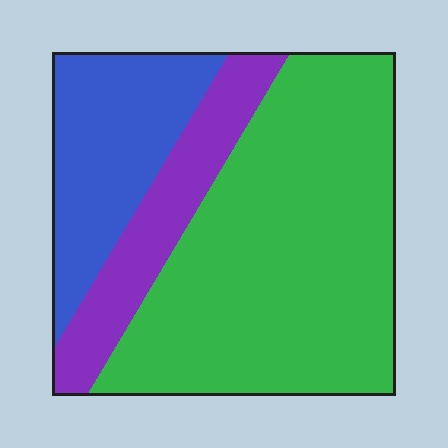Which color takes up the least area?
Purple, at roughly 15%.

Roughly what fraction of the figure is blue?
Blue takes up about one quarter (1/4) of the figure.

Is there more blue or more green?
Green.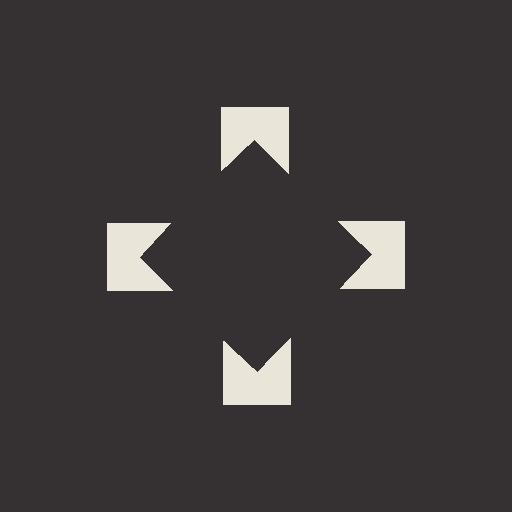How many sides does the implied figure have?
4 sides.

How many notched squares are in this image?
There are 4 — one at each vertex of the illusory square.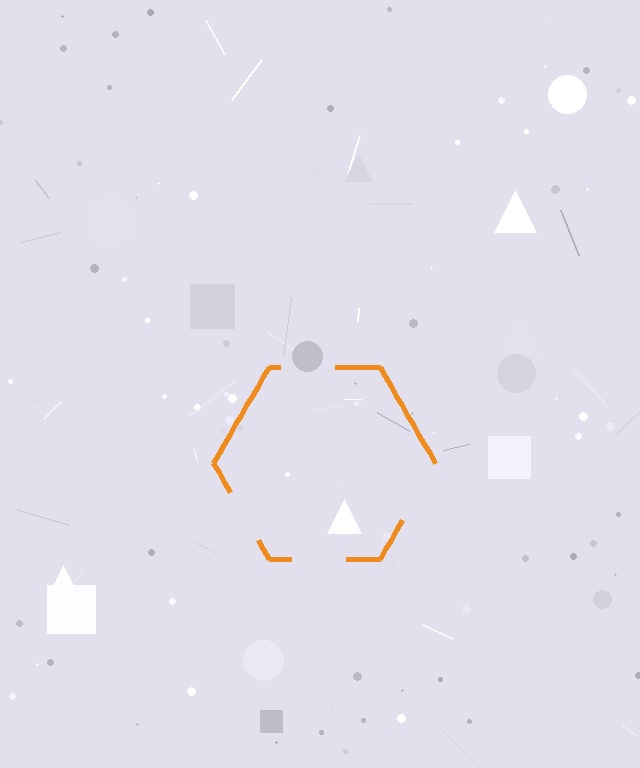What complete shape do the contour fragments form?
The contour fragments form a hexagon.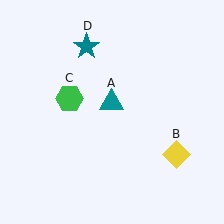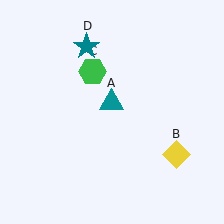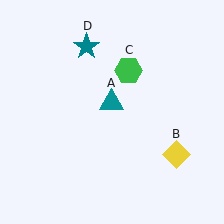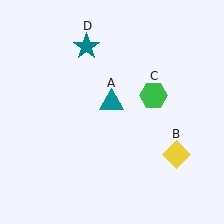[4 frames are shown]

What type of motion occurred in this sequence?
The green hexagon (object C) rotated clockwise around the center of the scene.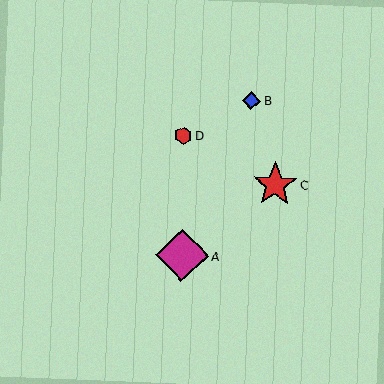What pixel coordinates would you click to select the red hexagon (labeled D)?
Click at (183, 136) to select the red hexagon D.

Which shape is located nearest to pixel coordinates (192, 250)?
The magenta diamond (labeled A) at (182, 255) is nearest to that location.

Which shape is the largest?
The magenta diamond (labeled A) is the largest.